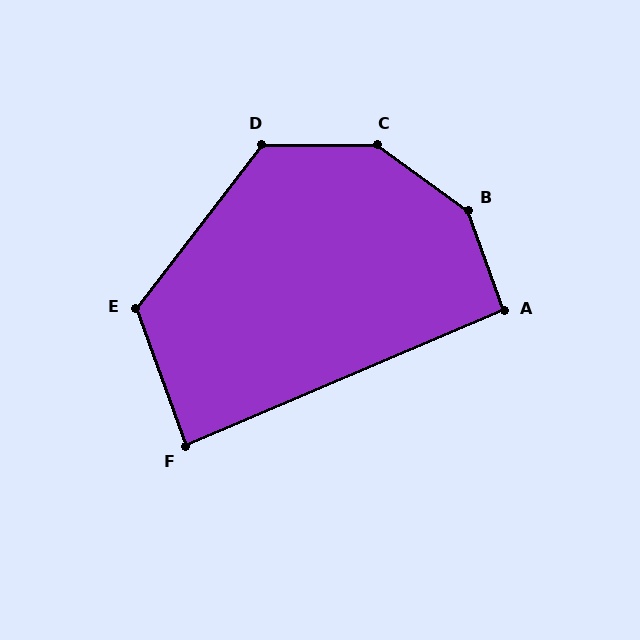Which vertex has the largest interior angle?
B, at approximately 145 degrees.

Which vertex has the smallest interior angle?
F, at approximately 87 degrees.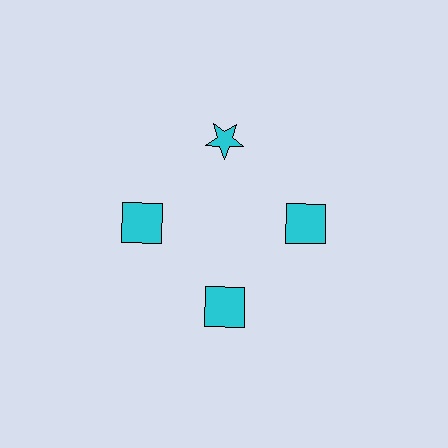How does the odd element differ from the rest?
It has a different shape: star instead of square.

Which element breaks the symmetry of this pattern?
The cyan star at roughly the 12 o'clock position breaks the symmetry. All other shapes are cyan squares.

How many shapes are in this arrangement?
There are 4 shapes arranged in a ring pattern.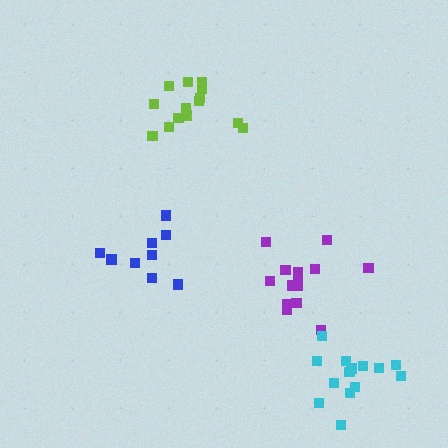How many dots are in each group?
Group 1: 14 dots, Group 2: 14 dots, Group 3: 9 dots, Group 4: 14 dots (51 total).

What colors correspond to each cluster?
The clusters are colored: lime, purple, blue, cyan.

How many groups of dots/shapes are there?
There are 4 groups.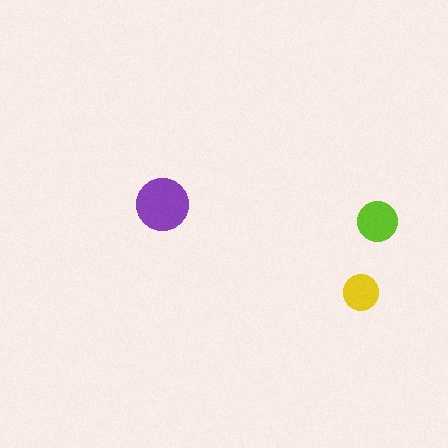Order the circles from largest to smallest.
the purple one, the lime one, the yellow one.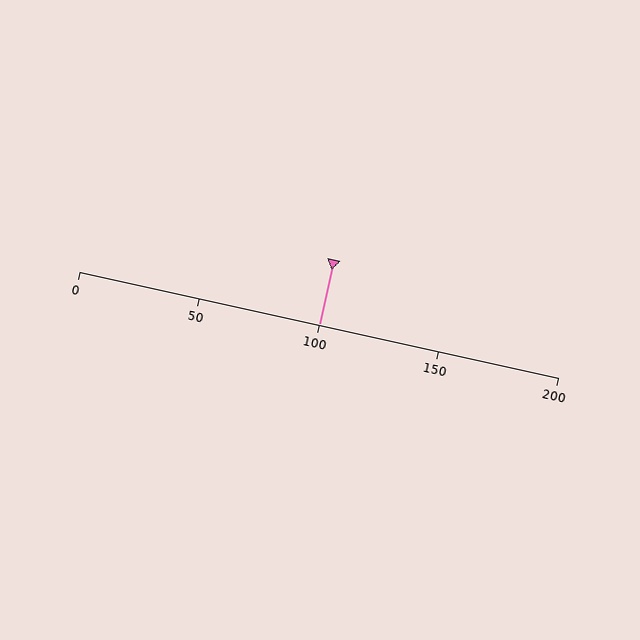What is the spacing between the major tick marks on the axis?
The major ticks are spaced 50 apart.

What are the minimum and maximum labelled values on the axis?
The axis runs from 0 to 200.